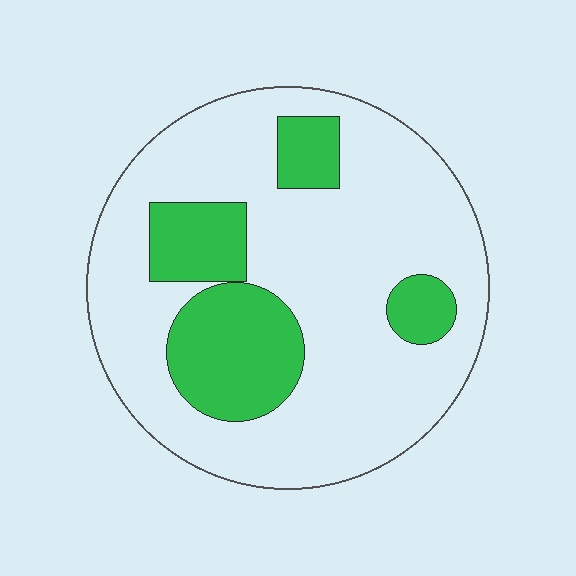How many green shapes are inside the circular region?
4.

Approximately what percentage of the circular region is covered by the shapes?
Approximately 25%.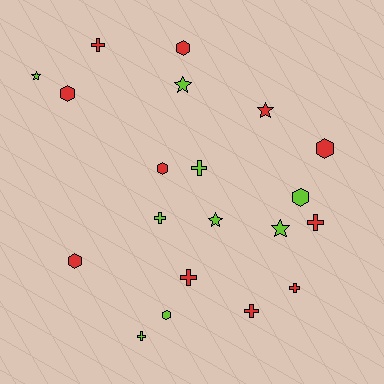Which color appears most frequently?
Red, with 11 objects.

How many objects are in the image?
There are 20 objects.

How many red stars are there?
There is 1 red star.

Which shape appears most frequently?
Cross, with 8 objects.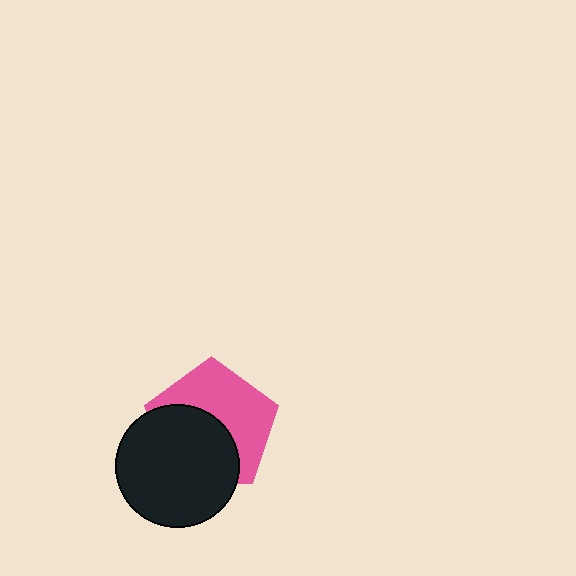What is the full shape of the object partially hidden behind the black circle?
The partially hidden object is a pink pentagon.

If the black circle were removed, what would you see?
You would see the complete pink pentagon.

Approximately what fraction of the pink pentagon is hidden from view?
Roughly 48% of the pink pentagon is hidden behind the black circle.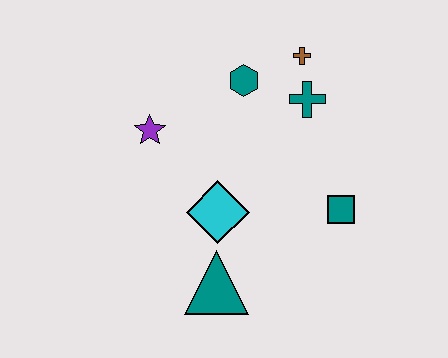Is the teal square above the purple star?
No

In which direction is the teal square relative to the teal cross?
The teal square is below the teal cross.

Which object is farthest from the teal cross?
The teal triangle is farthest from the teal cross.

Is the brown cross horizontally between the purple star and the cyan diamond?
No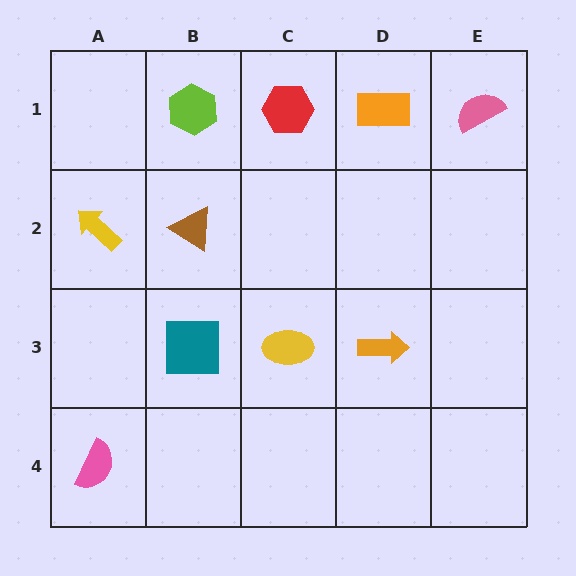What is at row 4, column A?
A pink semicircle.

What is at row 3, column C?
A yellow ellipse.